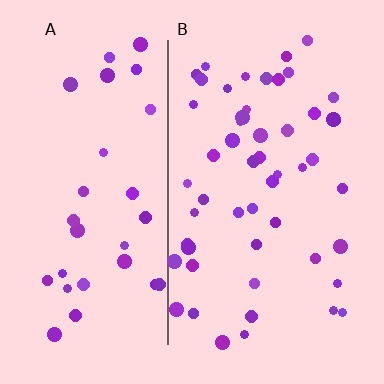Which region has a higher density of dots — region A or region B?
B (the right).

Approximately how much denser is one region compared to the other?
Approximately 1.6× — region B over region A.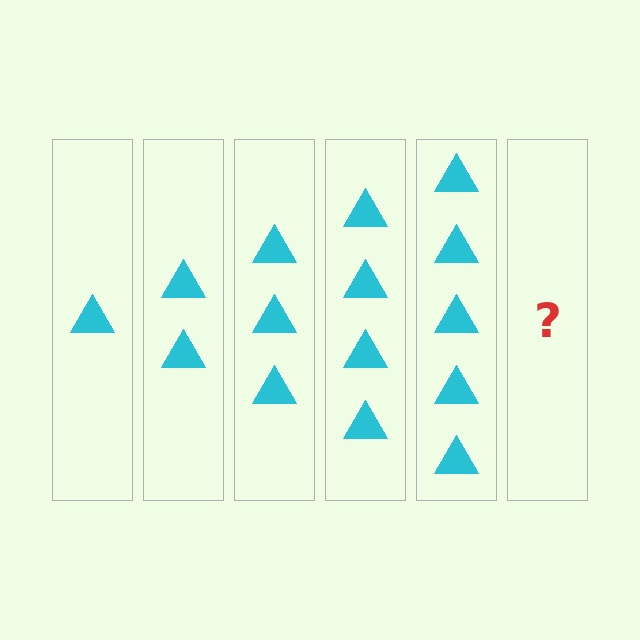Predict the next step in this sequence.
The next step is 6 triangles.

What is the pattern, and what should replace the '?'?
The pattern is that each step adds one more triangle. The '?' should be 6 triangles.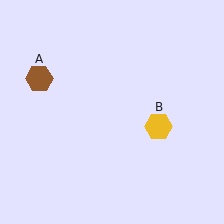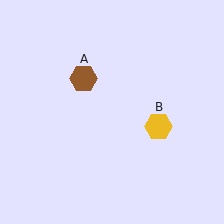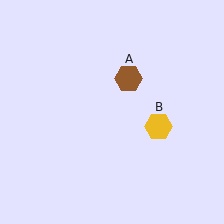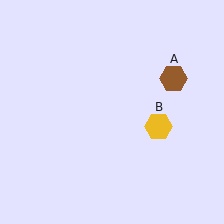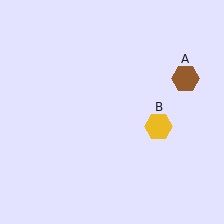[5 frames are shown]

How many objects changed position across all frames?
1 object changed position: brown hexagon (object A).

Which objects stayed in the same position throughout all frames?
Yellow hexagon (object B) remained stationary.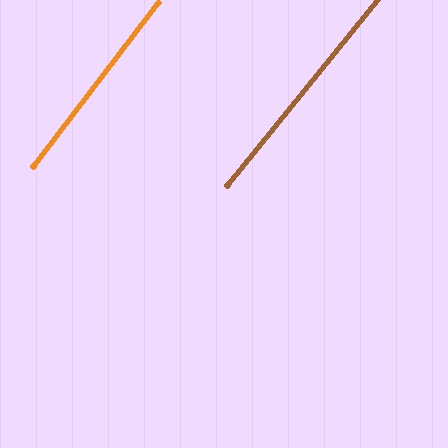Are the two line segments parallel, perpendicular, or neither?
Parallel — their directions differ by only 1.9°.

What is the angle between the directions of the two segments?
Approximately 2 degrees.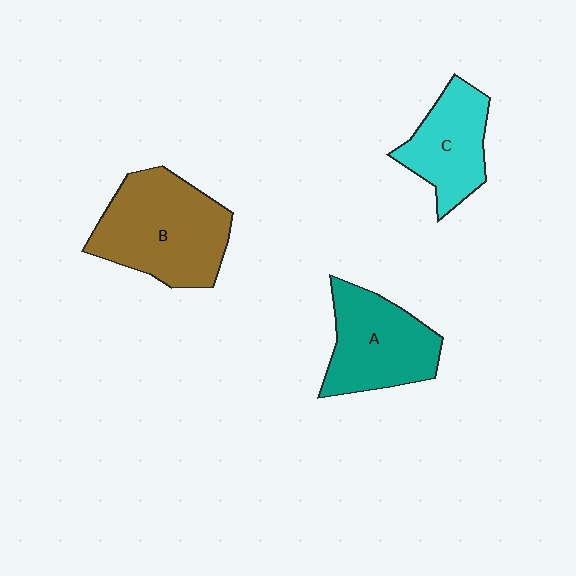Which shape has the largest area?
Shape B (brown).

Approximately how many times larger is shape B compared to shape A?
Approximately 1.3 times.